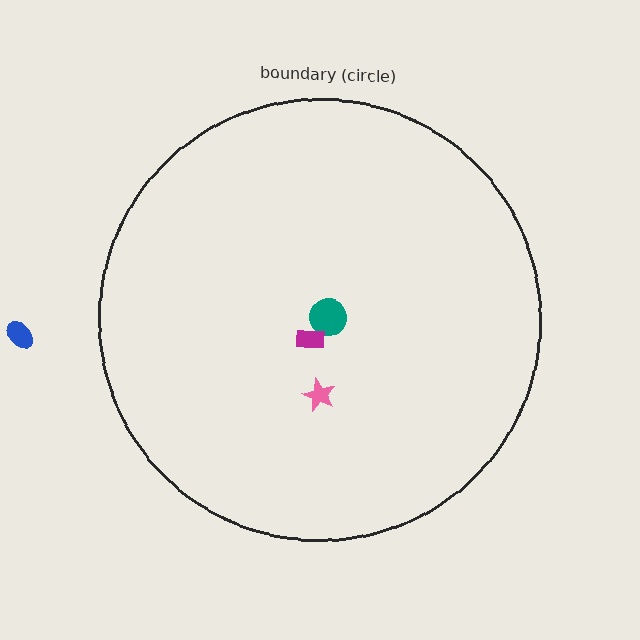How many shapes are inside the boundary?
3 inside, 1 outside.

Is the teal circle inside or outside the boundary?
Inside.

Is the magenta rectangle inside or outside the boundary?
Inside.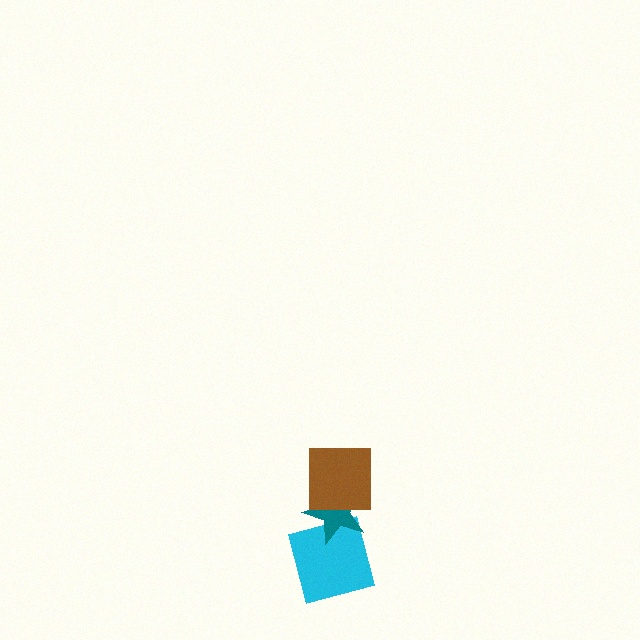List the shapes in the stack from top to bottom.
From top to bottom: the brown square, the teal star, the cyan square.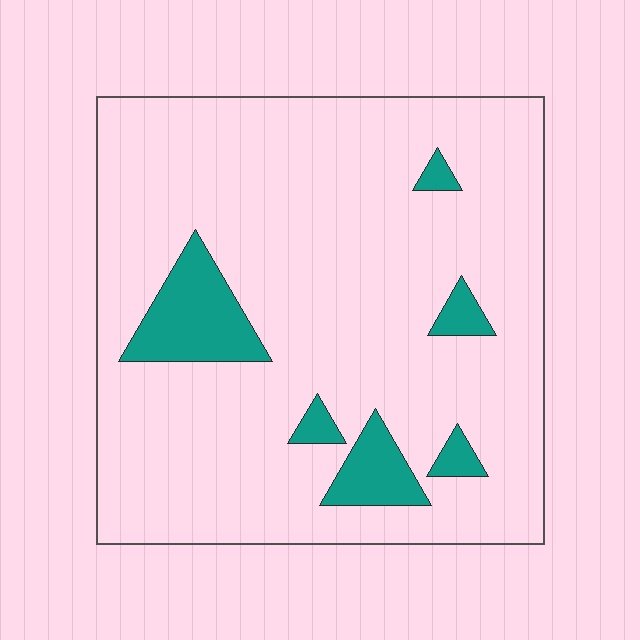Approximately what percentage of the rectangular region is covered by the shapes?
Approximately 10%.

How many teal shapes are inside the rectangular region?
6.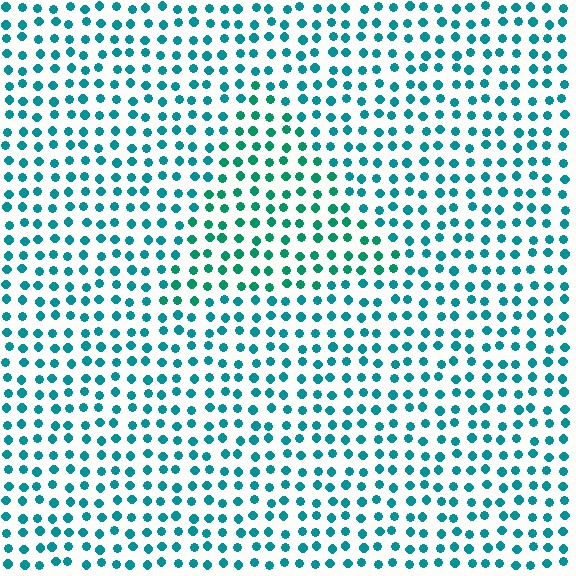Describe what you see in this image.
The image is filled with small teal elements in a uniform arrangement. A triangle-shaped region is visible where the elements are tinted to a slightly different hue, forming a subtle color boundary.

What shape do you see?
I see a triangle.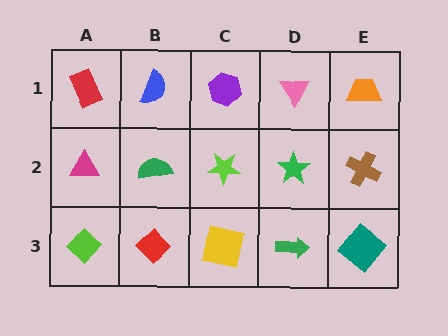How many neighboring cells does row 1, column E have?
2.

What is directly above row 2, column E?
An orange trapezoid.